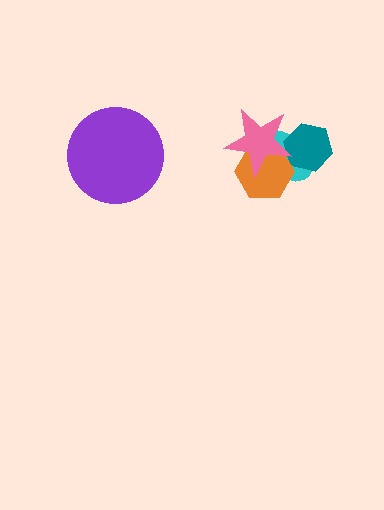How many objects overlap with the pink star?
3 objects overlap with the pink star.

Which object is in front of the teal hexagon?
The pink star is in front of the teal hexagon.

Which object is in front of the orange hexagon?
The pink star is in front of the orange hexagon.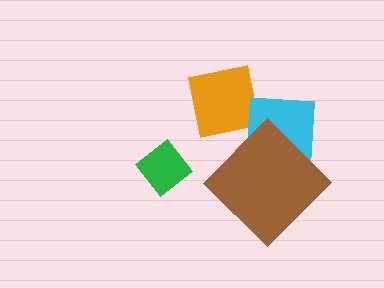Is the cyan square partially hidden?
Yes, it is partially covered by another shape.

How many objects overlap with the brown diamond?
1 object overlaps with the brown diamond.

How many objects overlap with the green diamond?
0 objects overlap with the green diamond.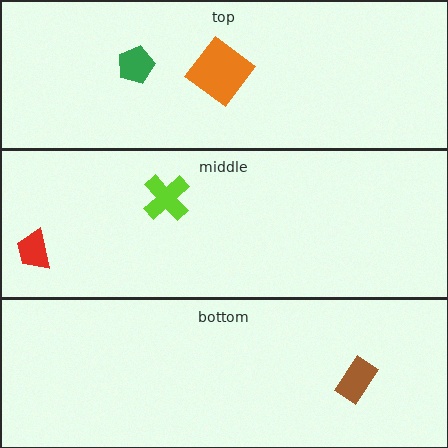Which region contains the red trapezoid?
The middle region.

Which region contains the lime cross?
The middle region.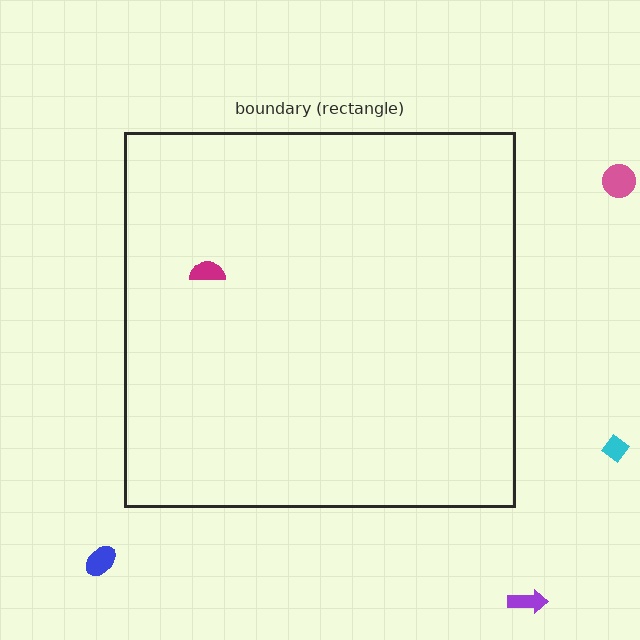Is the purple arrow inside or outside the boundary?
Outside.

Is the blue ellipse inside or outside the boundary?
Outside.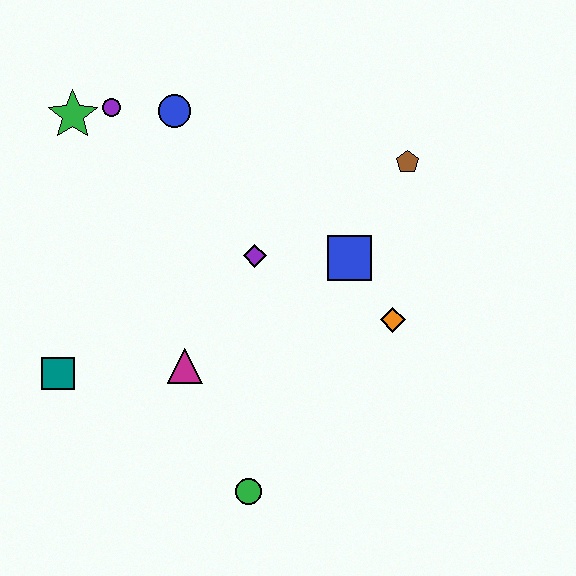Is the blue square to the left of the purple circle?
No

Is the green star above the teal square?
Yes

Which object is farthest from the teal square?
The brown pentagon is farthest from the teal square.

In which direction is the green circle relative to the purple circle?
The green circle is below the purple circle.